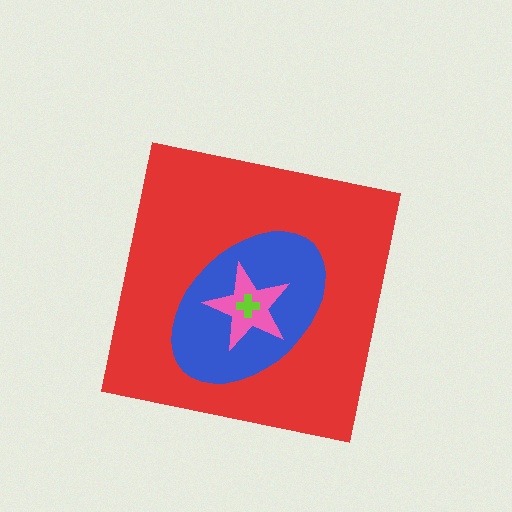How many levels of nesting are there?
4.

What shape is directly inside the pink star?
The lime cross.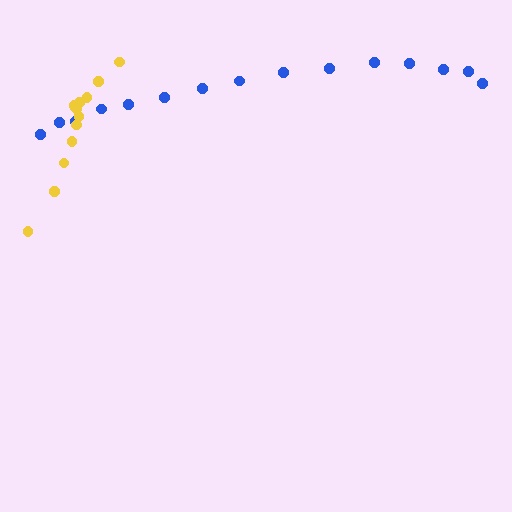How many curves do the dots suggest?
There are 2 distinct paths.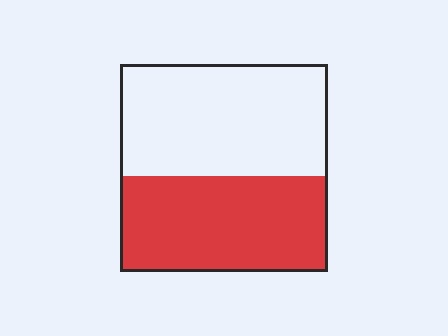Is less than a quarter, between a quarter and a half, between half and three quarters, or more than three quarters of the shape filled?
Between a quarter and a half.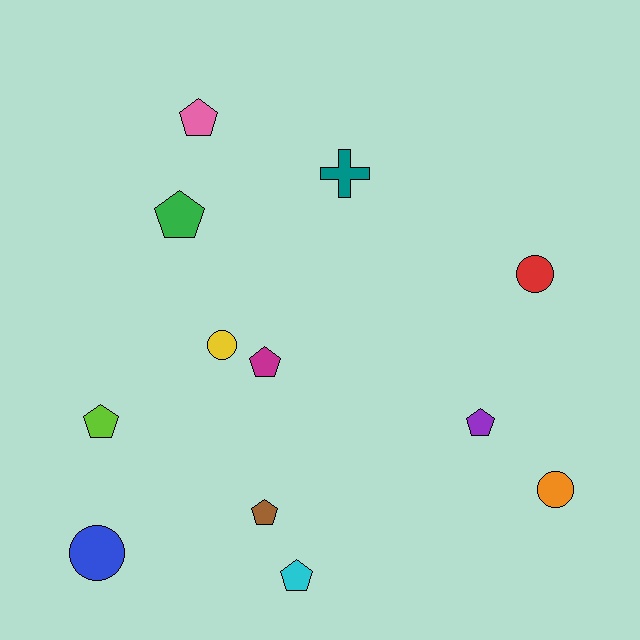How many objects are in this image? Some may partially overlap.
There are 12 objects.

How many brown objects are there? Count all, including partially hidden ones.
There is 1 brown object.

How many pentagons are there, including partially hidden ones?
There are 7 pentagons.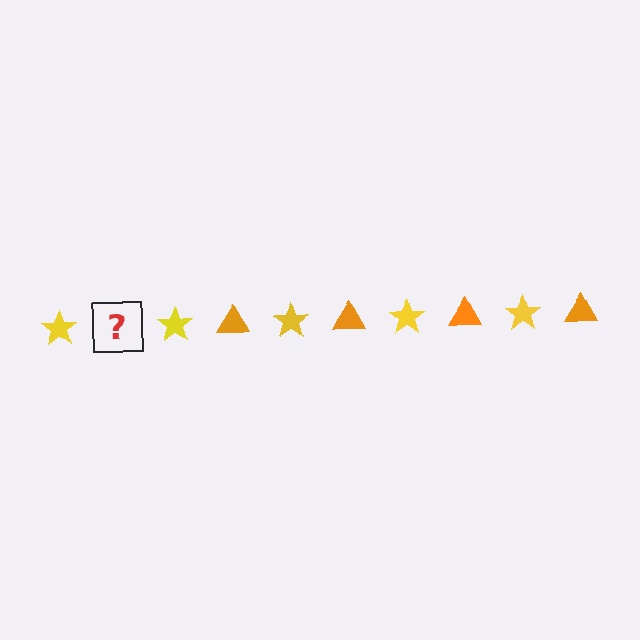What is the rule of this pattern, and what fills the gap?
The rule is that the pattern alternates between yellow star and orange triangle. The gap should be filled with an orange triangle.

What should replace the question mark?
The question mark should be replaced with an orange triangle.